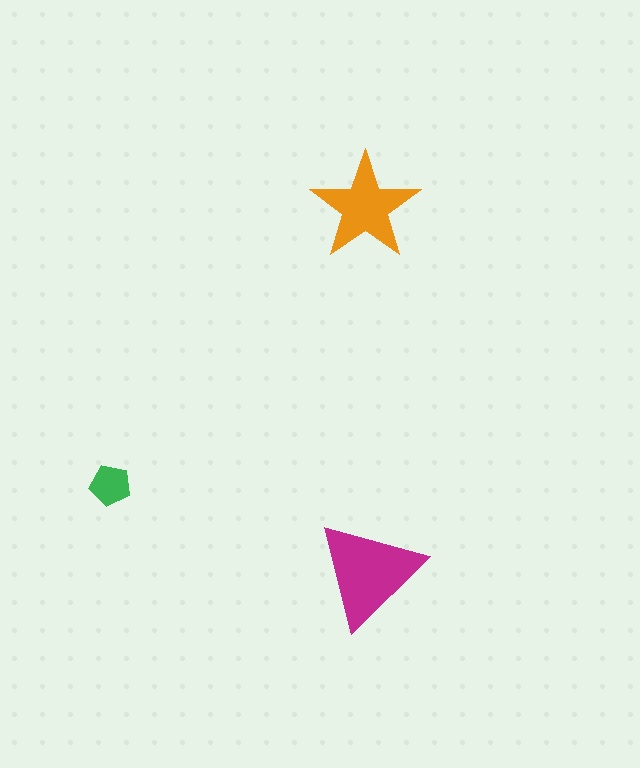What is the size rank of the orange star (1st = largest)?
2nd.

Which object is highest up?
The orange star is topmost.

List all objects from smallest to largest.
The green pentagon, the orange star, the magenta triangle.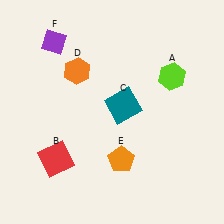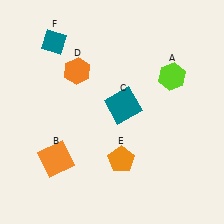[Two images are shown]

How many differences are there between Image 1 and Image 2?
There are 2 differences between the two images.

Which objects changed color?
B changed from red to orange. F changed from purple to teal.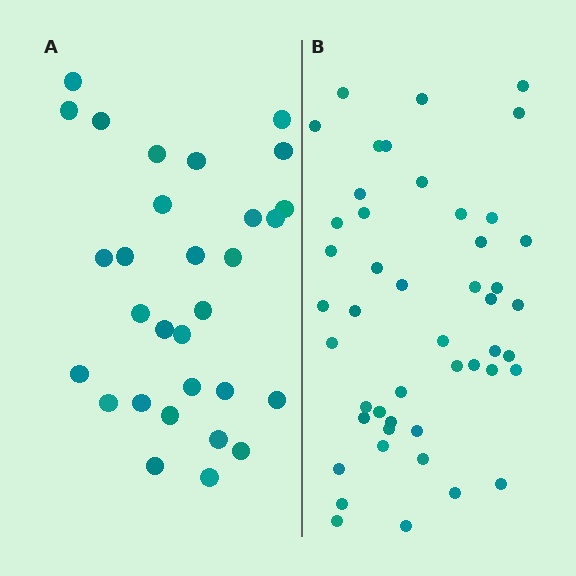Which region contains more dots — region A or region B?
Region B (the right region) has more dots.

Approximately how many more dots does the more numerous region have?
Region B has approximately 15 more dots than region A.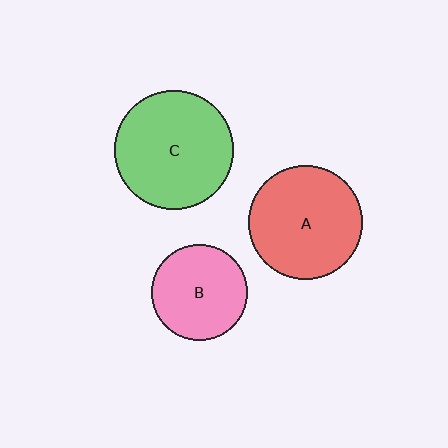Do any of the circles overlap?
No, none of the circles overlap.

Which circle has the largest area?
Circle C (green).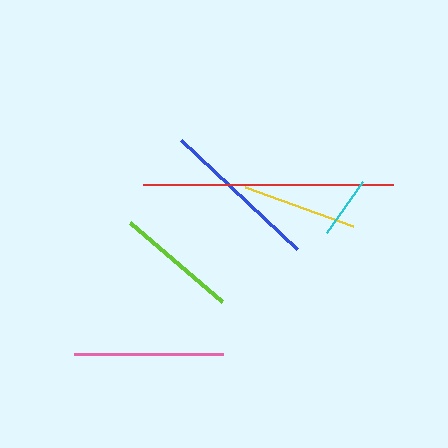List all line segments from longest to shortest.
From longest to shortest: red, blue, pink, lime, yellow, cyan.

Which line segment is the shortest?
The cyan line is the shortest at approximately 62 pixels.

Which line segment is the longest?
The red line is the longest at approximately 250 pixels.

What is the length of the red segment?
The red segment is approximately 250 pixels long.